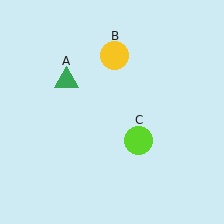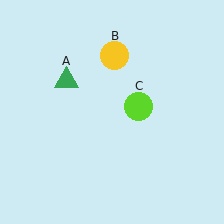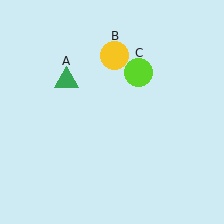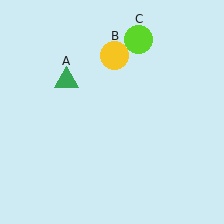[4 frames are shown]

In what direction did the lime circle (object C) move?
The lime circle (object C) moved up.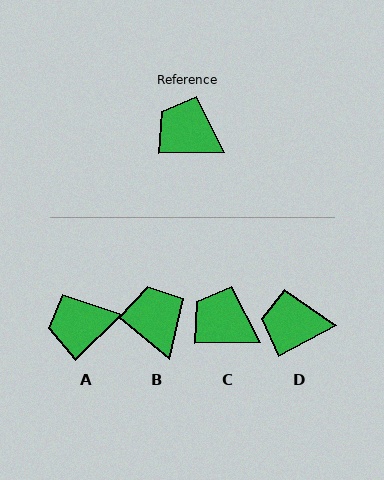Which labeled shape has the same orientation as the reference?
C.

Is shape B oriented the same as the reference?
No, it is off by about 40 degrees.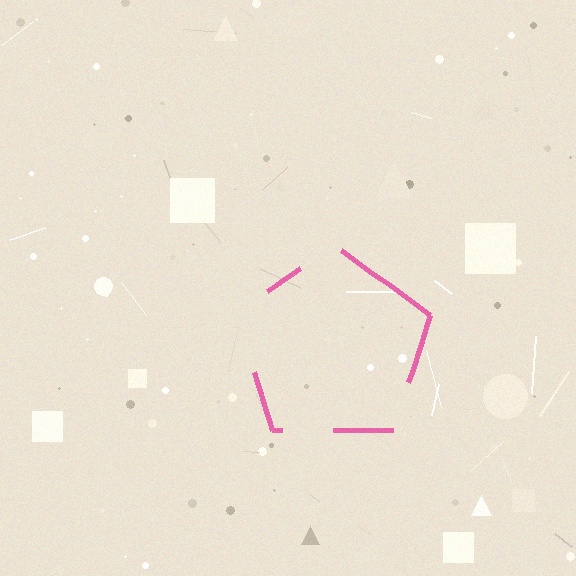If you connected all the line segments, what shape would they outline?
They would outline a pentagon.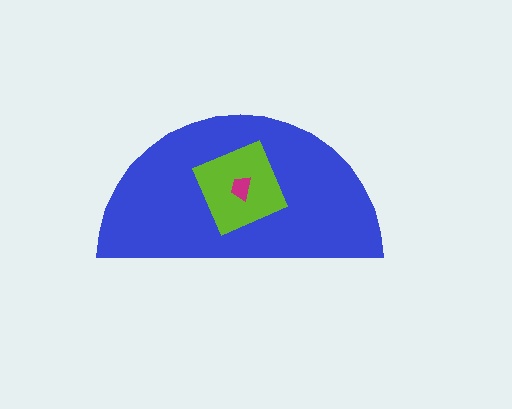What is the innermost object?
The magenta trapezoid.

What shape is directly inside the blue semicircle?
The lime diamond.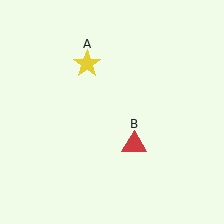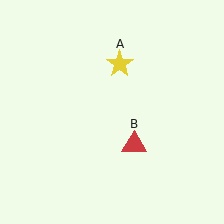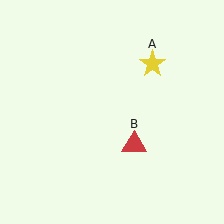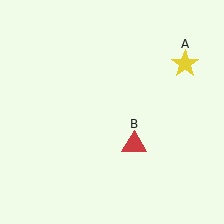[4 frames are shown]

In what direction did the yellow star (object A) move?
The yellow star (object A) moved right.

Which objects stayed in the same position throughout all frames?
Red triangle (object B) remained stationary.